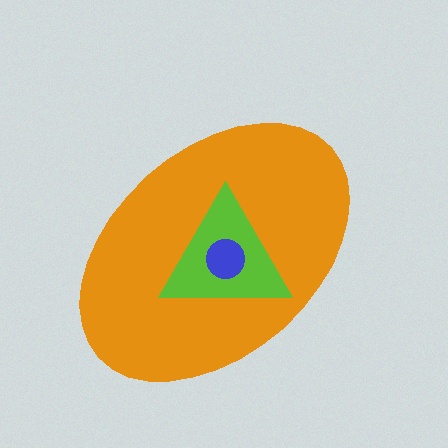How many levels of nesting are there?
3.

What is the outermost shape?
The orange ellipse.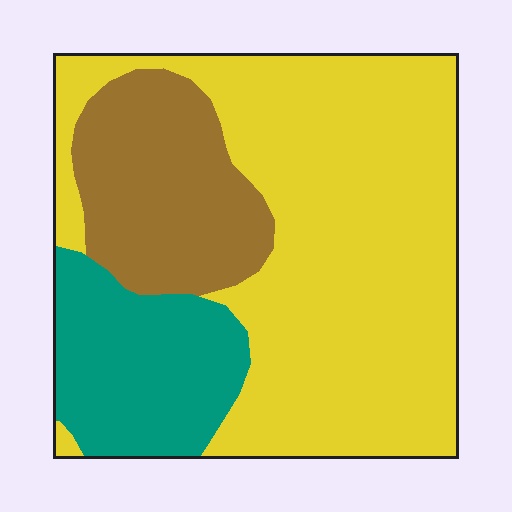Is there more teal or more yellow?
Yellow.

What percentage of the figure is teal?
Teal covers roughly 20% of the figure.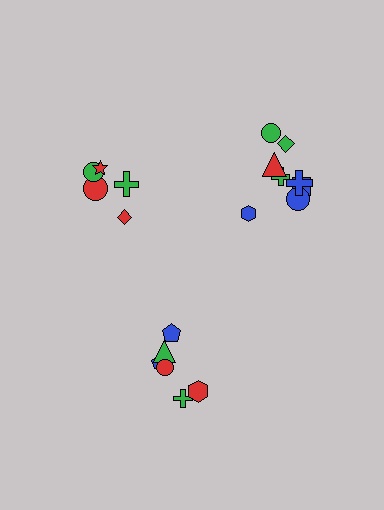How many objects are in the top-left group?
There are 5 objects.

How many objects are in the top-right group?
There are 8 objects.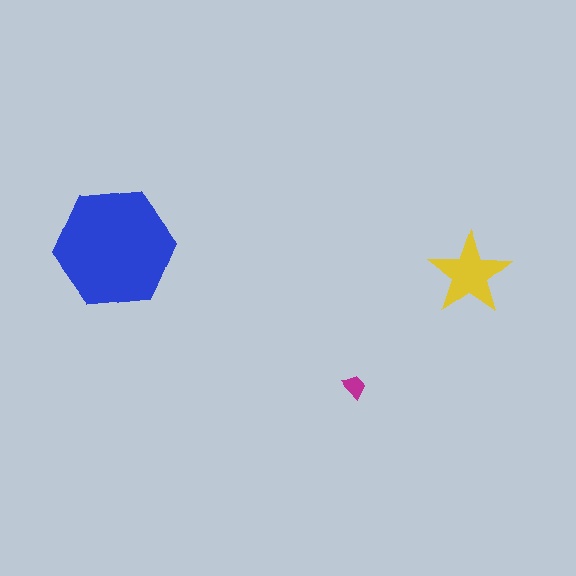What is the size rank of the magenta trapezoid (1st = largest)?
3rd.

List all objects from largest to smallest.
The blue hexagon, the yellow star, the magenta trapezoid.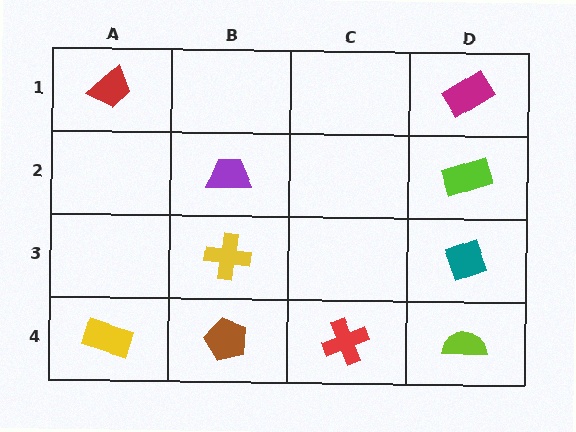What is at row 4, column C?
A red cross.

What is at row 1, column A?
A red trapezoid.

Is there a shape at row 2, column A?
No, that cell is empty.